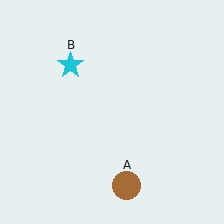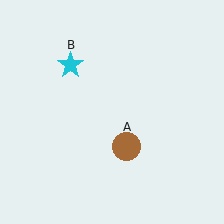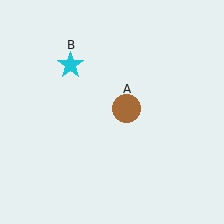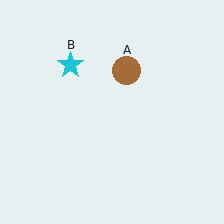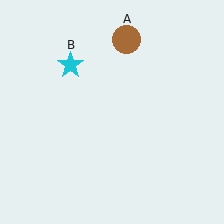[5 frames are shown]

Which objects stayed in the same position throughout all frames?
Cyan star (object B) remained stationary.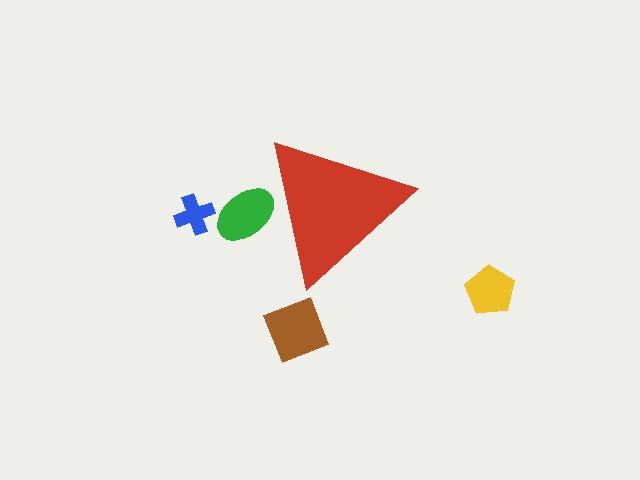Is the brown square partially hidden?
No, the brown square is fully visible.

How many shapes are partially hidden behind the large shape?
1 shape is partially hidden.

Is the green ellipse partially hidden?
Yes, the green ellipse is partially hidden behind the red triangle.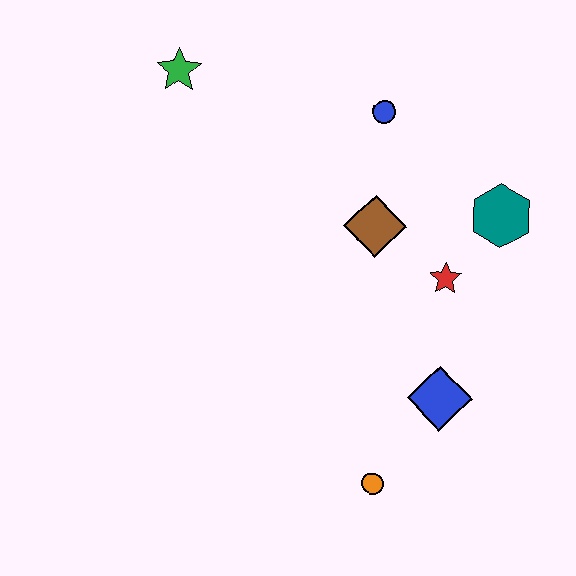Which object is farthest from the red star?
The green star is farthest from the red star.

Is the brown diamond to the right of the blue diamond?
No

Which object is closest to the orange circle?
The blue diamond is closest to the orange circle.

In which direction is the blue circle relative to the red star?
The blue circle is above the red star.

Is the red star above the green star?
No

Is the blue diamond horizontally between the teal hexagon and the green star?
Yes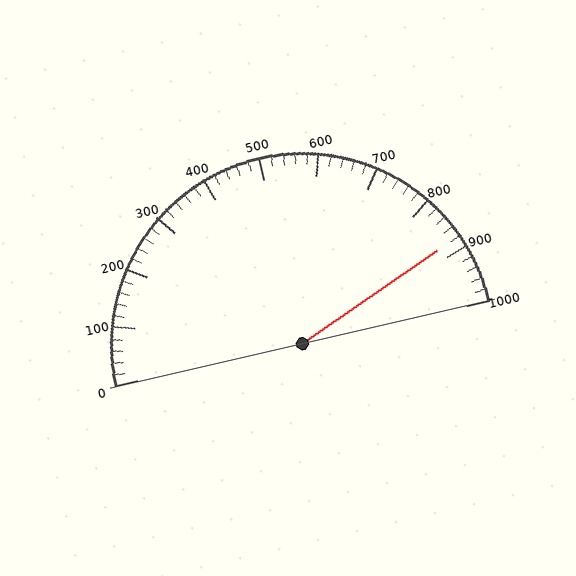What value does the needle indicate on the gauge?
The needle indicates approximately 880.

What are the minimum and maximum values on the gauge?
The gauge ranges from 0 to 1000.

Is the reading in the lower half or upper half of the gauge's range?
The reading is in the upper half of the range (0 to 1000).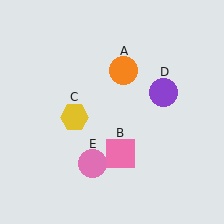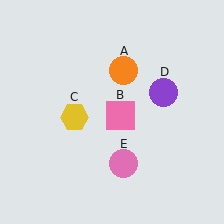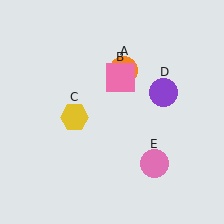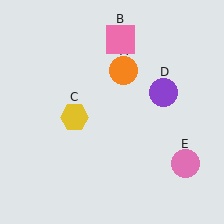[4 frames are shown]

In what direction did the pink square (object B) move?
The pink square (object B) moved up.